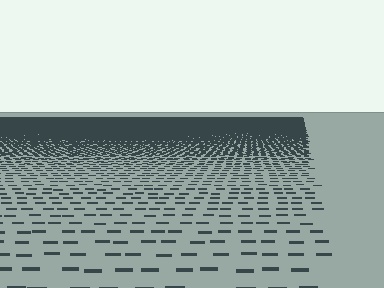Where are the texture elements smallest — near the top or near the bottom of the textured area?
Near the top.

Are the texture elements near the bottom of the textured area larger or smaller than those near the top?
Larger. Near the bottom, elements are closer to the viewer and appear at a bigger on-screen size.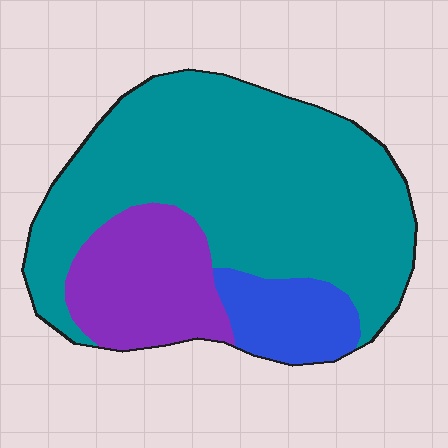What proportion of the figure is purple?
Purple takes up about one fifth (1/5) of the figure.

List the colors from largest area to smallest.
From largest to smallest: teal, purple, blue.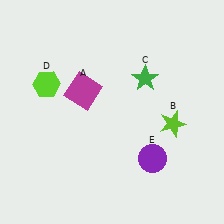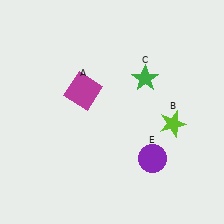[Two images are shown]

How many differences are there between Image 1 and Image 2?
There is 1 difference between the two images.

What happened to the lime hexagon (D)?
The lime hexagon (D) was removed in Image 2. It was in the top-left area of Image 1.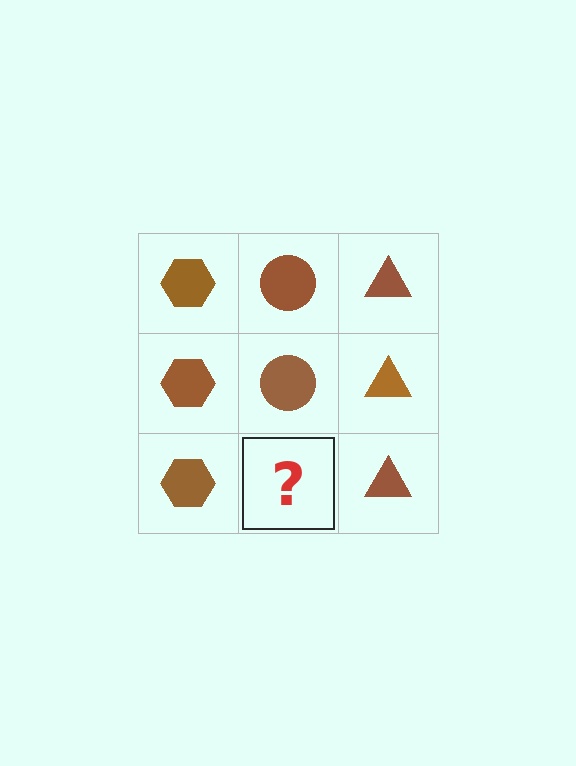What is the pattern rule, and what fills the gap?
The rule is that each column has a consistent shape. The gap should be filled with a brown circle.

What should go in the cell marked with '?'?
The missing cell should contain a brown circle.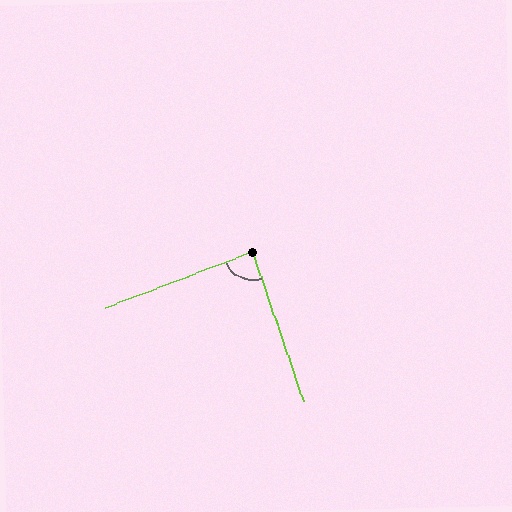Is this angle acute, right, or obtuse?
It is approximately a right angle.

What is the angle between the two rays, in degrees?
Approximately 88 degrees.